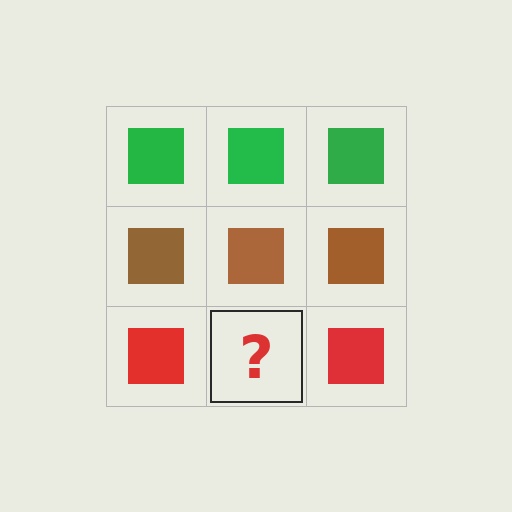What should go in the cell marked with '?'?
The missing cell should contain a red square.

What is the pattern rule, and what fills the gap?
The rule is that each row has a consistent color. The gap should be filled with a red square.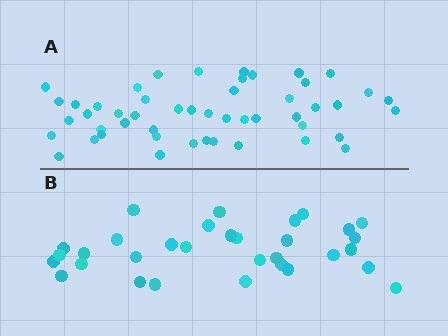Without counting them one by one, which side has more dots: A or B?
Region A (the top region) has more dots.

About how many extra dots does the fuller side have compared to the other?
Region A has approximately 15 more dots than region B.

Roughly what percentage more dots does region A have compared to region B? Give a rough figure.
About 55% more.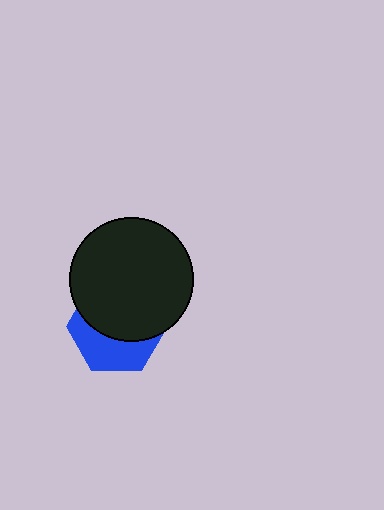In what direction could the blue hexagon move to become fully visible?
The blue hexagon could move down. That would shift it out from behind the black circle entirely.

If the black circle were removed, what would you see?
You would see the complete blue hexagon.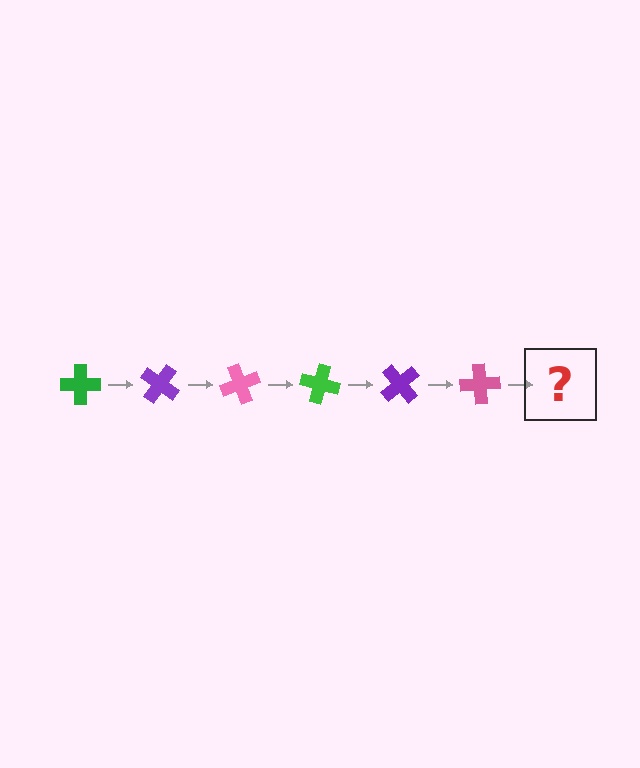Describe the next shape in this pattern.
It should be a green cross, rotated 210 degrees from the start.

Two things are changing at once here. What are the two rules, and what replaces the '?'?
The two rules are that it rotates 35 degrees each step and the color cycles through green, purple, and pink. The '?' should be a green cross, rotated 210 degrees from the start.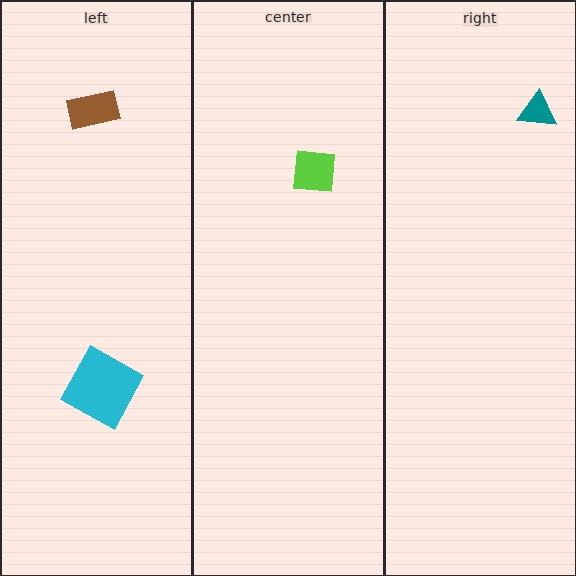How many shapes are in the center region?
1.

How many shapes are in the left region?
2.